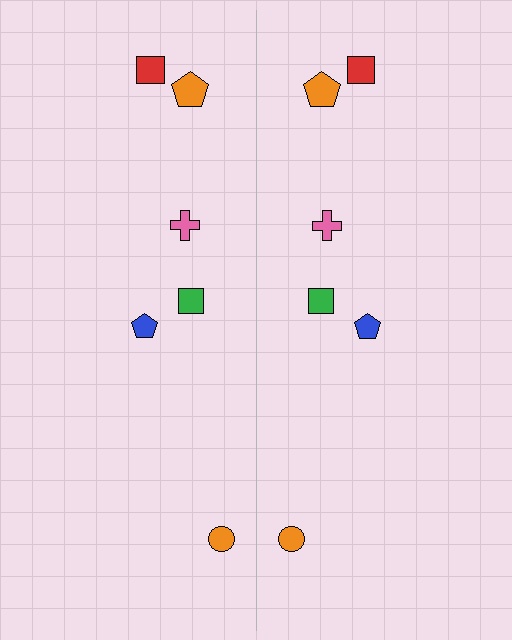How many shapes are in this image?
There are 12 shapes in this image.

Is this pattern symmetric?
Yes, this pattern has bilateral (reflection) symmetry.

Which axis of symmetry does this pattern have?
The pattern has a vertical axis of symmetry running through the center of the image.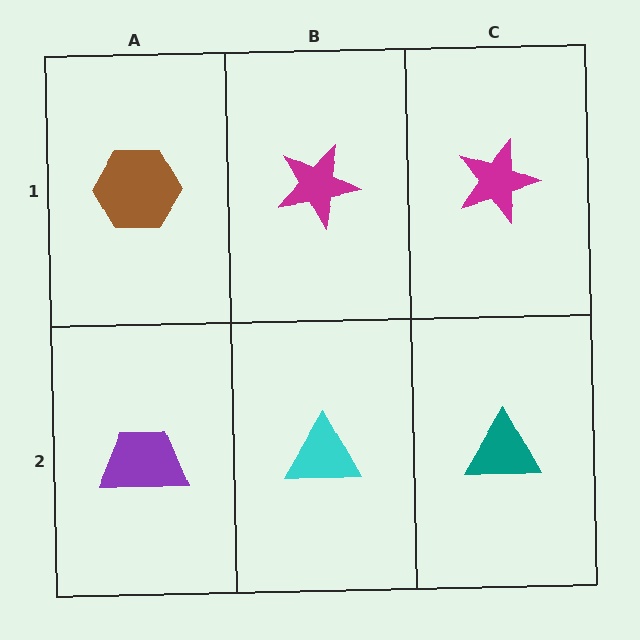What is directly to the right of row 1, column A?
A magenta star.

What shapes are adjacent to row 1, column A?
A purple trapezoid (row 2, column A), a magenta star (row 1, column B).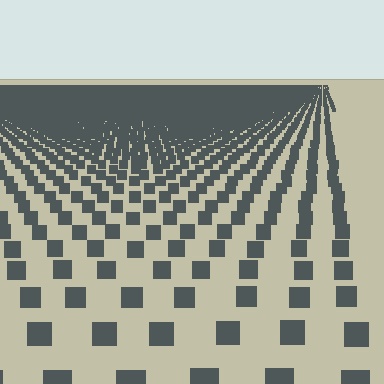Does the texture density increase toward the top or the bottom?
Density increases toward the top.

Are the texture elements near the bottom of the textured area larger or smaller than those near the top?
Larger. Near the bottom, elements are closer to the viewer and appear at a bigger on-screen size.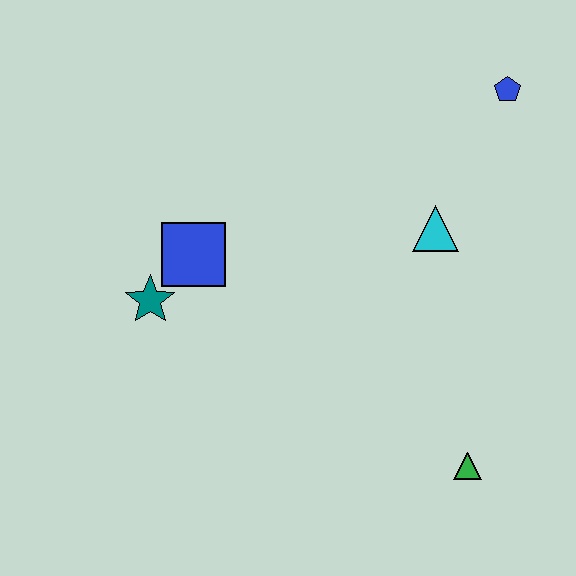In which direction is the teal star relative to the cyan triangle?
The teal star is to the left of the cyan triangle.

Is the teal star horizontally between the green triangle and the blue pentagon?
No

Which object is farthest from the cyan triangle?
The teal star is farthest from the cyan triangle.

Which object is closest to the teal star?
The blue square is closest to the teal star.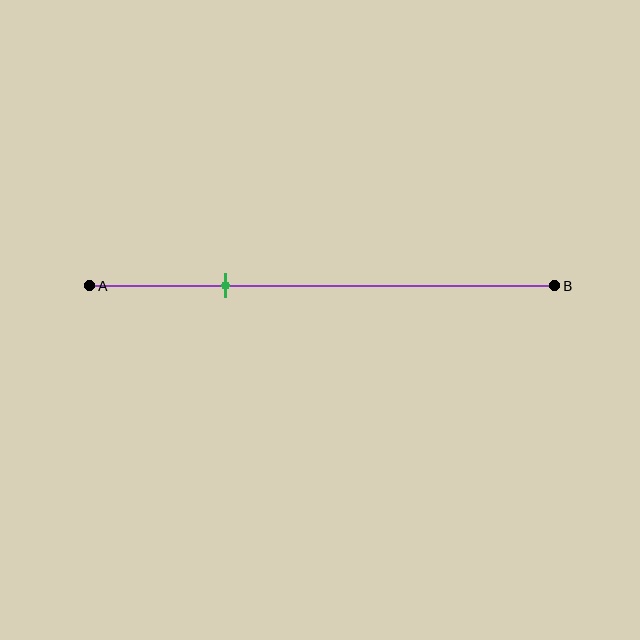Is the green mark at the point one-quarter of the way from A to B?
No, the mark is at about 30% from A, not at the 25% one-quarter point.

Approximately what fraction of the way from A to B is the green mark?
The green mark is approximately 30% of the way from A to B.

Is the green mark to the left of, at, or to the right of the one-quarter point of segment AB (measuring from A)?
The green mark is to the right of the one-quarter point of segment AB.